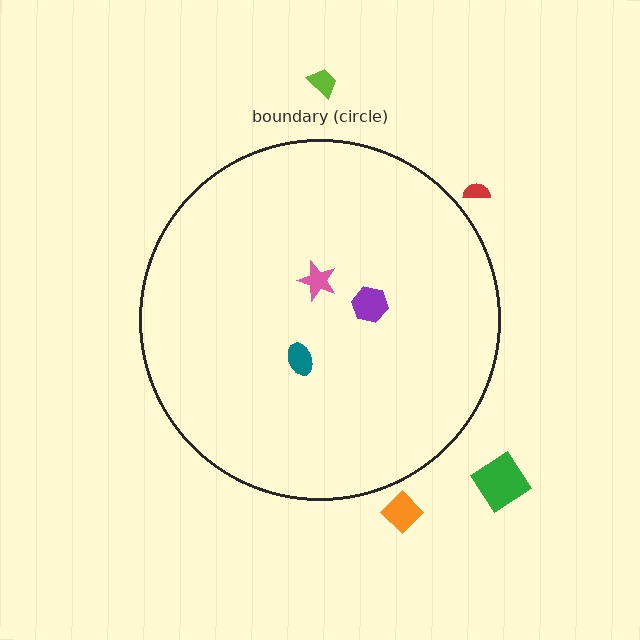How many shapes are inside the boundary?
3 inside, 4 outside.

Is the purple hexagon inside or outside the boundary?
Inside.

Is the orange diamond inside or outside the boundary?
Outside.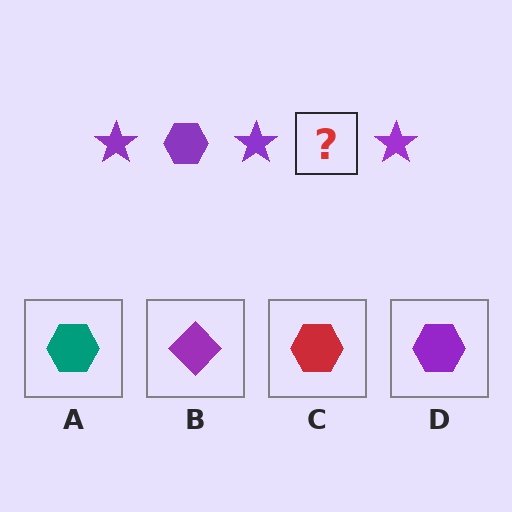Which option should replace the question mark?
Option D.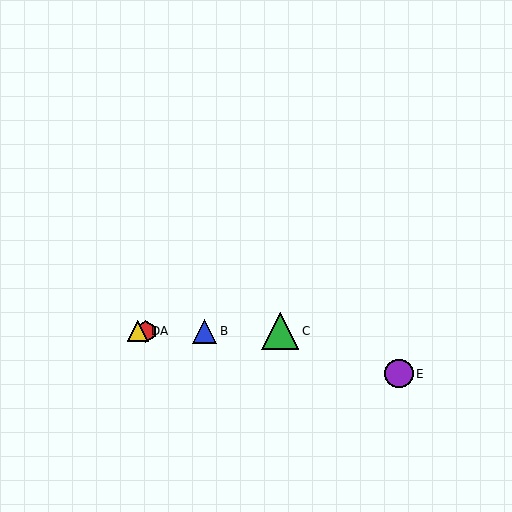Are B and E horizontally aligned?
No, B is at y≈331 and E is at y≈374.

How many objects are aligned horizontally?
4 objects (A, B, C, D) are aligned horizontally.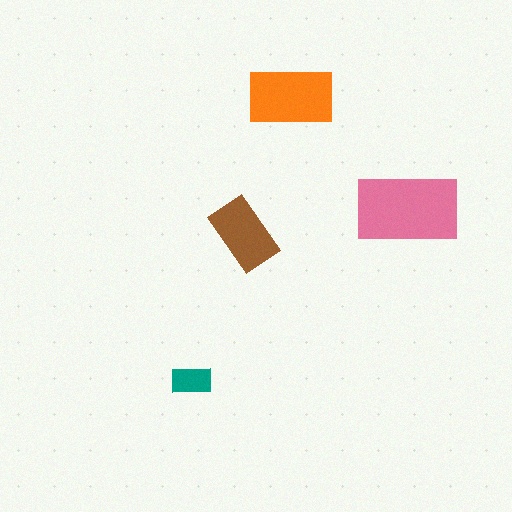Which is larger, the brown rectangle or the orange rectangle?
The orange one.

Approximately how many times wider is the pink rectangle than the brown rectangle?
About 1.5 times wider.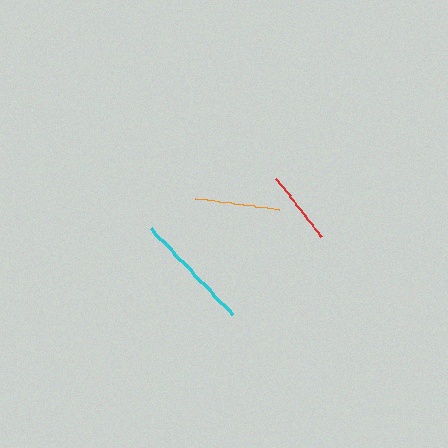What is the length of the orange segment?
The orange segment is approximately 84 pixels long.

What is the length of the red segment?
The red segment is approximately 74 pixels long.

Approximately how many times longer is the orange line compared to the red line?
The orange line is approximately 1.1 times the length of the red line.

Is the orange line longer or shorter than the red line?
The orange line is longer than the red line.